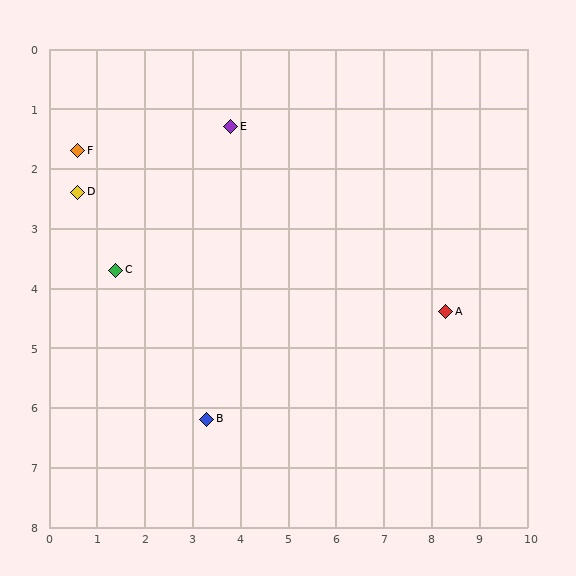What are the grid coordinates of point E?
Point E is at approximately (3.8, 1.3).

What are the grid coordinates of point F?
Point F is at approximately (0.6, 1.7).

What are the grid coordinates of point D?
Point D is at approximately (0.6, 2.4).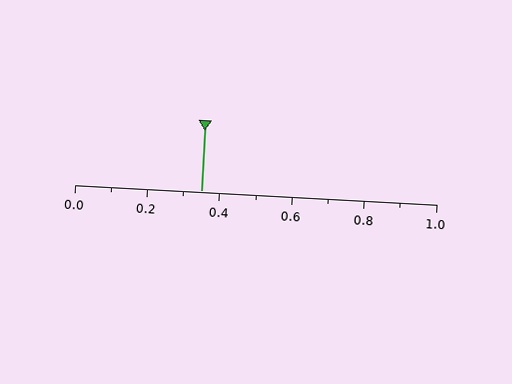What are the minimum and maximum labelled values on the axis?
The axis runs from 0.0 to 1.0.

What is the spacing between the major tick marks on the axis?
The major ticks are spaced 0.2 apart.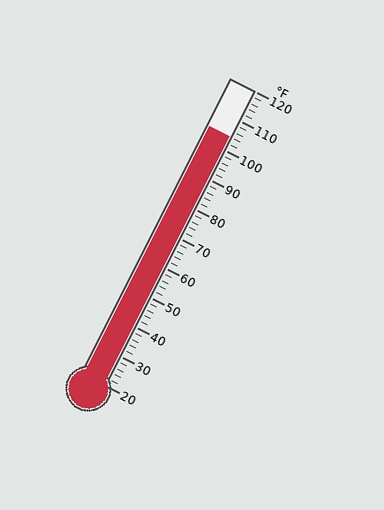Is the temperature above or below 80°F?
The temperature is above 80°F.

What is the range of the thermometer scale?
The thermometer scale ranges from 20°F to 120°F.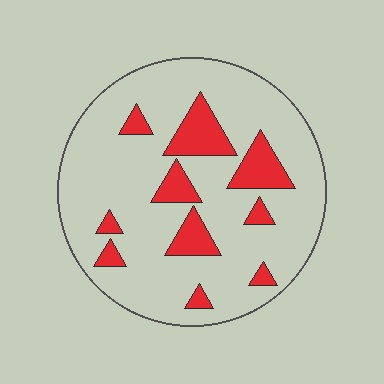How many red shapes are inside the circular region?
10.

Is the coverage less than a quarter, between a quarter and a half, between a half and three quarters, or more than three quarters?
Less than a quarter.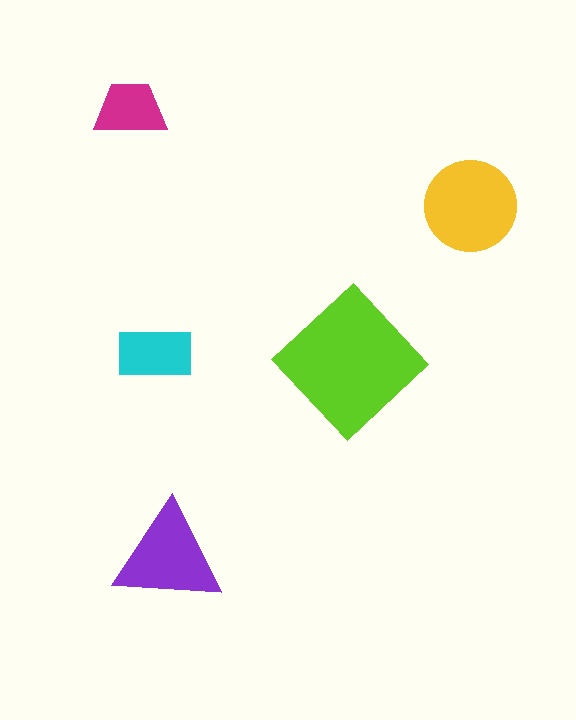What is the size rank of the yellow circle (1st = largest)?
2nd.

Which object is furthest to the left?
The magenta trapezoid is leftmost.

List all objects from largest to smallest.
The lime diamond, the yellow circle, the purple triangle, the cyan rectangle, the magenta trapezoid.